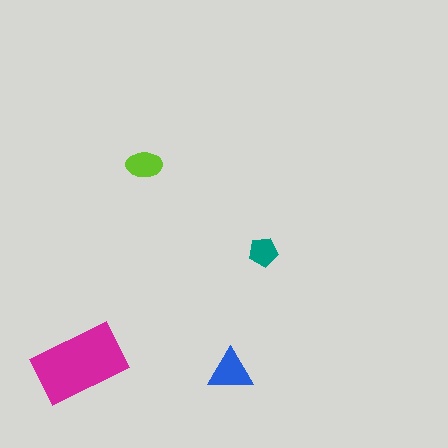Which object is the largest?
The magenta rectangle.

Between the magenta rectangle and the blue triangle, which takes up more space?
The magenta rectangle.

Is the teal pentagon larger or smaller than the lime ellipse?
Smaller.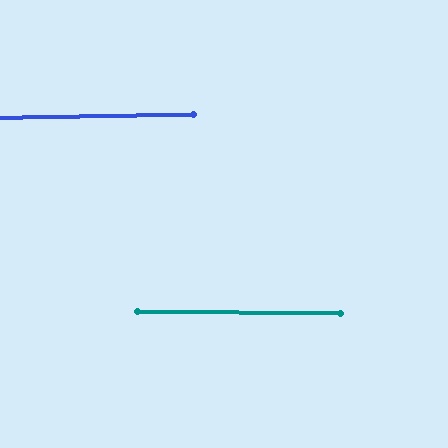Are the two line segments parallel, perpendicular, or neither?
Parallel — their directions differ by only 1.7°.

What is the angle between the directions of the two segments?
Approximately 2 degrees.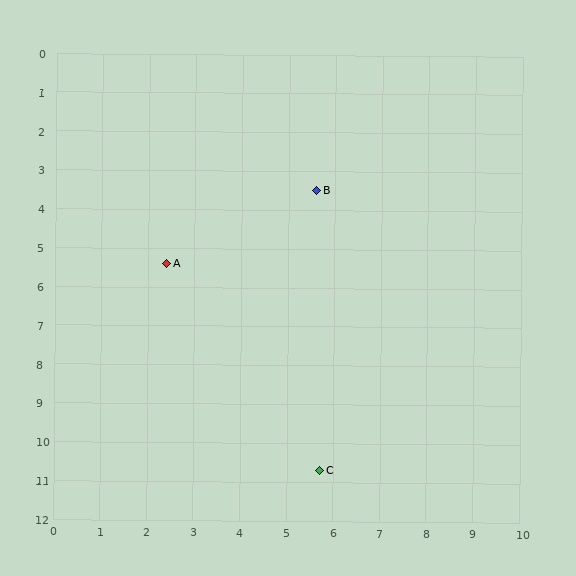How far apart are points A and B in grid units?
Points A and B are about 3.7 grid units apart.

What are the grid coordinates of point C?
Point C is at approximately (5.7, 10.7).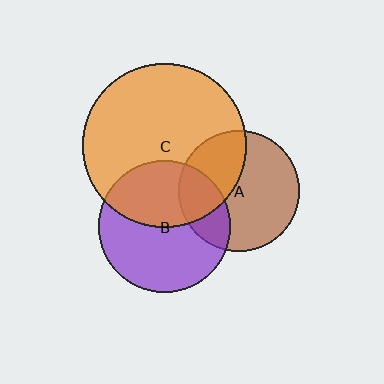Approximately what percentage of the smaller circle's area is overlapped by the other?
Approximately 40%.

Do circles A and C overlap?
Yes.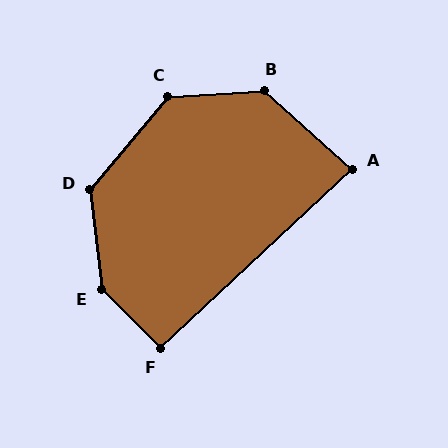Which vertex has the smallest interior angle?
A, at approximately 85 degrees.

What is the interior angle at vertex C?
Approximately 134 degrees (obtuse).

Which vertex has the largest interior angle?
E, at approximately 141 degrees.